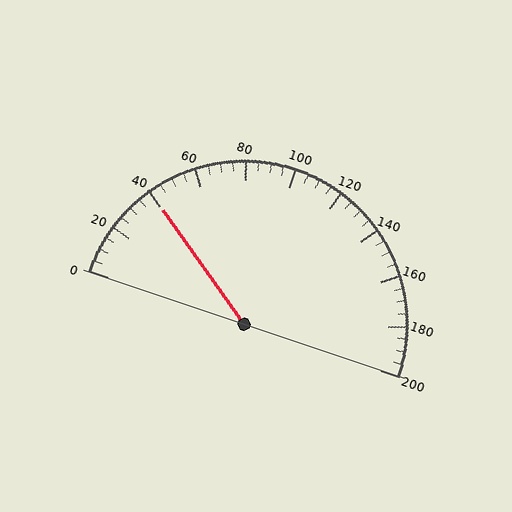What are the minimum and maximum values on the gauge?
The gauge ranges from 0 to 200.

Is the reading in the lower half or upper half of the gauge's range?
The reading is in the lower half of the range (0 to 200).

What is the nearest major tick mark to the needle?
The nearest major tick mark is 40.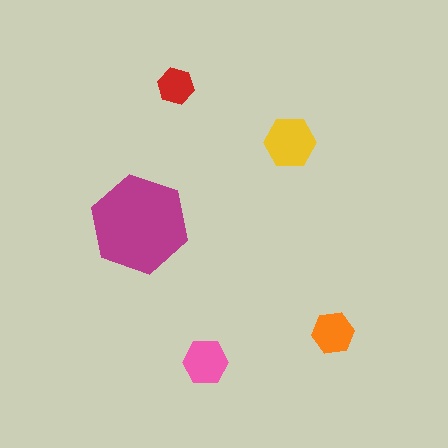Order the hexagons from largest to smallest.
the magenta one, the yellow one, the pink one, the orange one, the red one.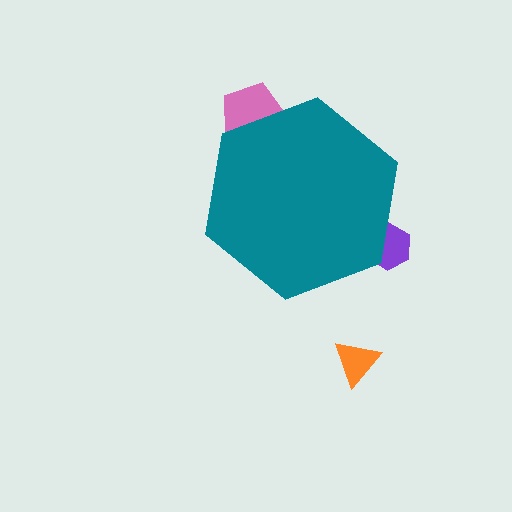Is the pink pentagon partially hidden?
Yes, the pink pentagon is partially hidden behind the teal hexagon.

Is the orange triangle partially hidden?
No, the orange triangle is fully visible.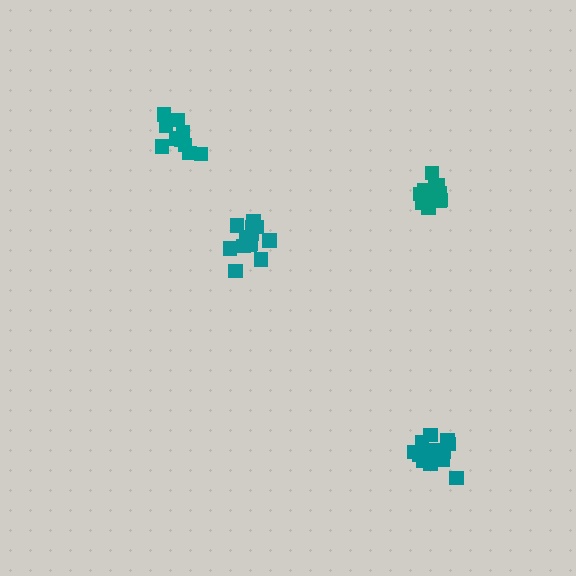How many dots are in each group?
Group 1: 15 dots, Group 2: 15 dots, Group 3: 13 dots, Group 4: 11 dots (54 total).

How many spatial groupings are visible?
There are 4 spatial groupings.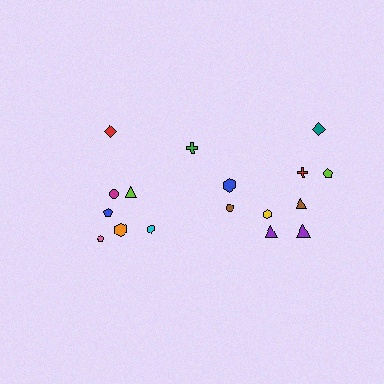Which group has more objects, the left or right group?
The right group.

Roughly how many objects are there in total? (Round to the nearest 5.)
Roughly 15 objects in total.